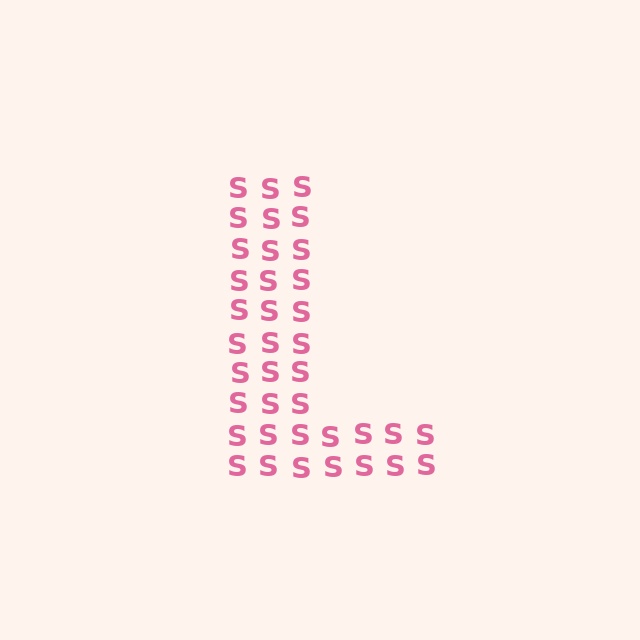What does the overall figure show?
The overall figure shows the letter L.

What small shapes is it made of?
It is made of small letter S's.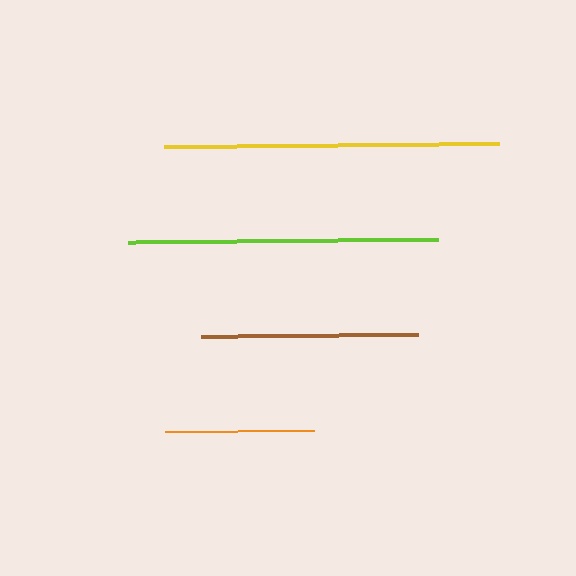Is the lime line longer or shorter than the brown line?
The lime line is longer than the brown line.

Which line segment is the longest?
The yellow line is the longest at approximately 335 pixels.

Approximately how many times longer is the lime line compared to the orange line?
The lime line is approximately 2.1 times the length of the orange line.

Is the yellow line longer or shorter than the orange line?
The yellow line is longer than the orange line.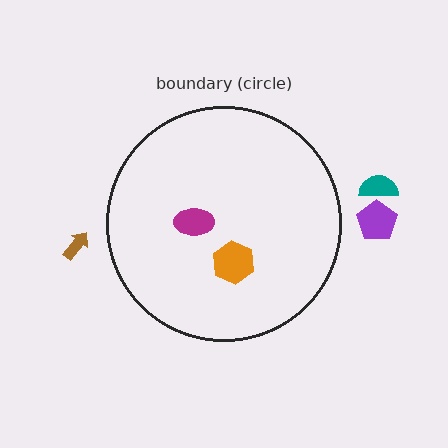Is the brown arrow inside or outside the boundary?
Outside.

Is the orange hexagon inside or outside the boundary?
Inside.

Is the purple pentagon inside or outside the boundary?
Outside.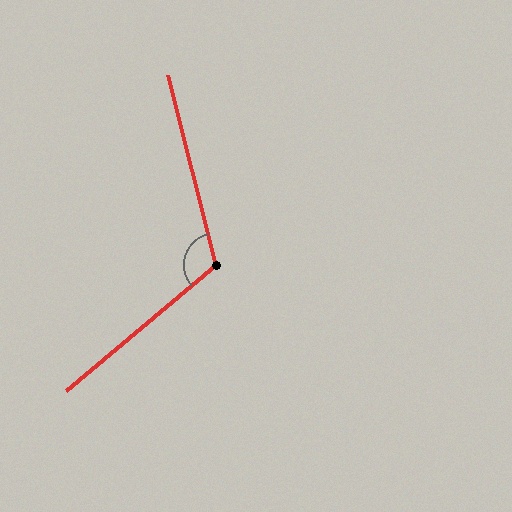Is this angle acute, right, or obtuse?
It is obtuse.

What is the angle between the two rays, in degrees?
Approximately 116 degrees.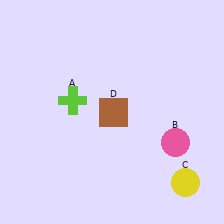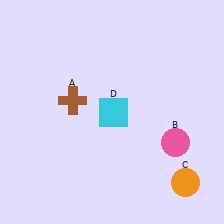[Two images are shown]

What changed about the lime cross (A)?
In Image 1, A is lime. In Image 2, it changed to brown.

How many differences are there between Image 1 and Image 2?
There are 3 differences between the two images.